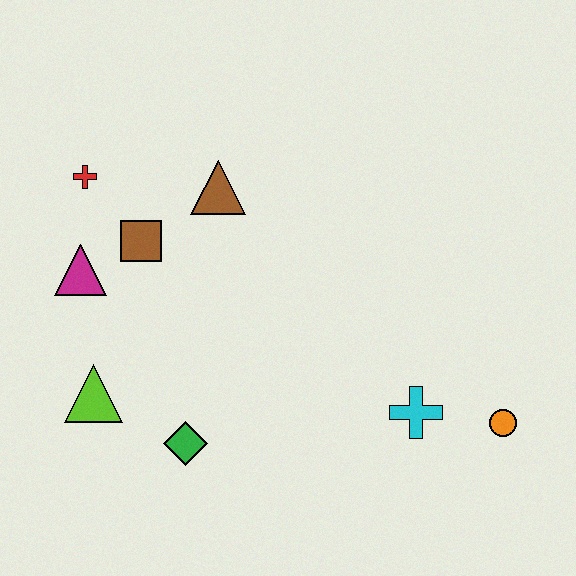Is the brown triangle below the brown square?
No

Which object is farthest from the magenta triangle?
The orange circle is farthest from the magenta triangle.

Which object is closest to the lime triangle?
The green diamond is closest to the lime triangle.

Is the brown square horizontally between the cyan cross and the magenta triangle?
Yes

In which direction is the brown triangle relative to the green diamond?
The brown triangle is above the green diamond.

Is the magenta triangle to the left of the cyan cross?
Yes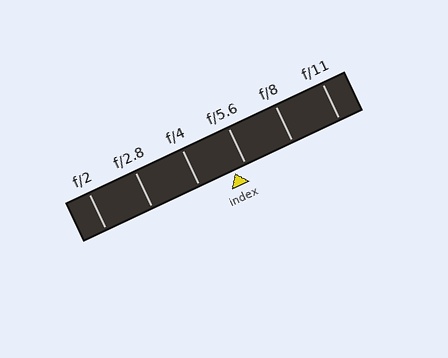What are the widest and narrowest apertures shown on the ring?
The widest aperture shown is f/2 and the narrowest is f/11.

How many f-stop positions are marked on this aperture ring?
There are 6 f-stop positions marked.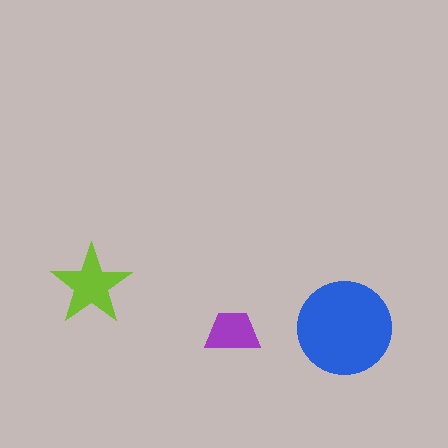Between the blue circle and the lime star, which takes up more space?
The blue circle.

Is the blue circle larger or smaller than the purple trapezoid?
Larger.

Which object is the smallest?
The purple trapezoid.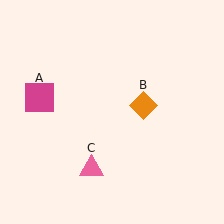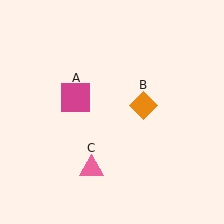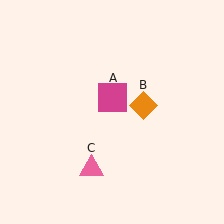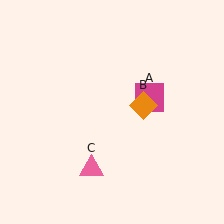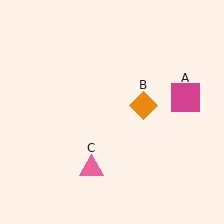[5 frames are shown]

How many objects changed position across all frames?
1 object changed position: magenta square (object A).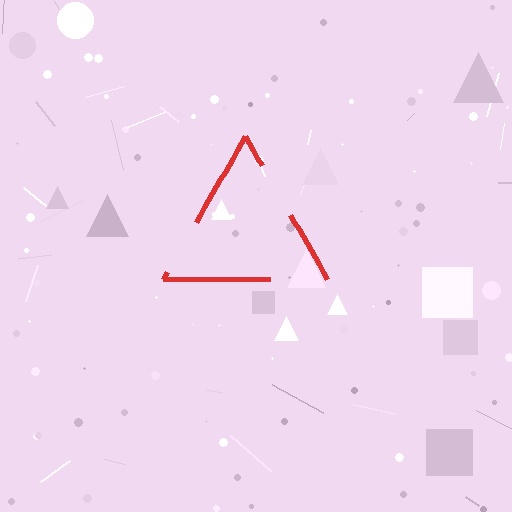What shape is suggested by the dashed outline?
The dashed outline suggests a triangle.